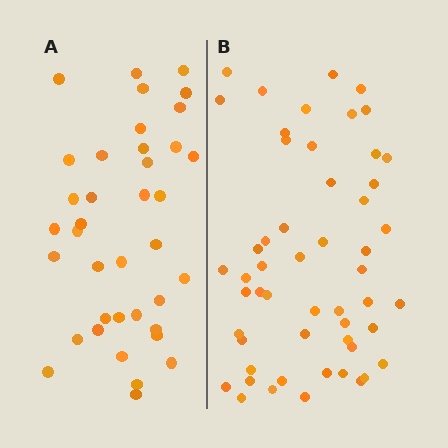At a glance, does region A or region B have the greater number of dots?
Region B (the right region) has more dots.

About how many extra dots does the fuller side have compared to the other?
Region B has approximately 15 more dots than region A.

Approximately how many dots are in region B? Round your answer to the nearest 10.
About 50 dots. (The exact count is 53, which rounds to 50.)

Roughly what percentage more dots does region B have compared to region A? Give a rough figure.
About 40% more.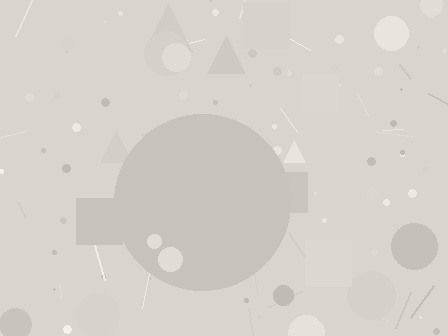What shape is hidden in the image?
A circle is hidden in the image.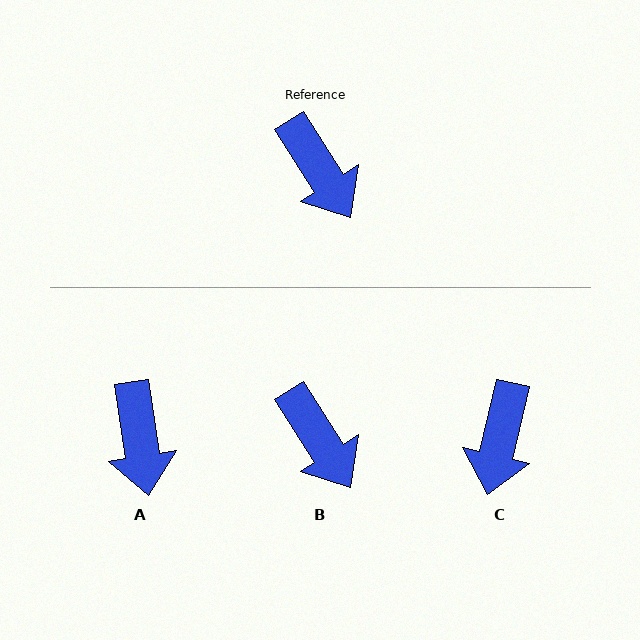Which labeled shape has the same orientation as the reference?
B.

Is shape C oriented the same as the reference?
No, it is off by about 45 degrees.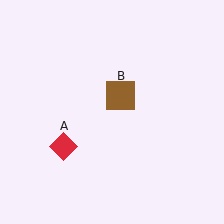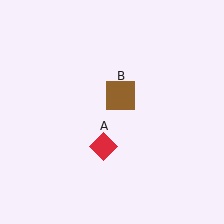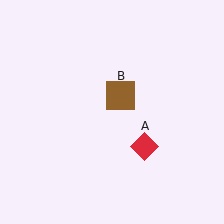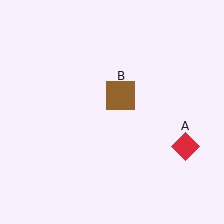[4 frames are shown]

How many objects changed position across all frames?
1 object changed position: red diamond (object A).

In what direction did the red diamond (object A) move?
The red diamond (object A) moved right.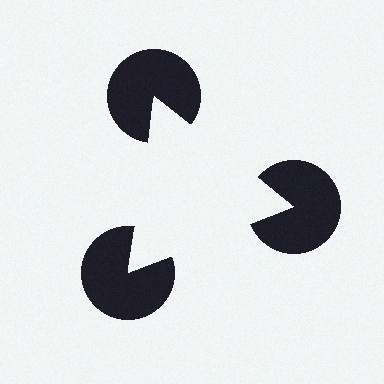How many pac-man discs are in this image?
There are 3 — one at each vertex of the illusory triangle.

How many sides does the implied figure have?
3 sides.